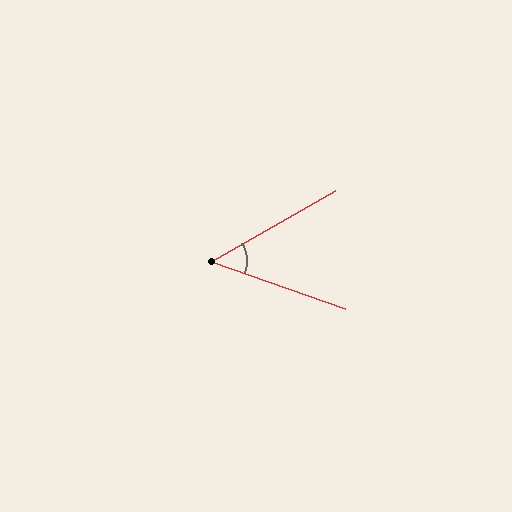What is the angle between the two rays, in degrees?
Approximately 49 degrees.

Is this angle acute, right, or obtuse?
It is acute.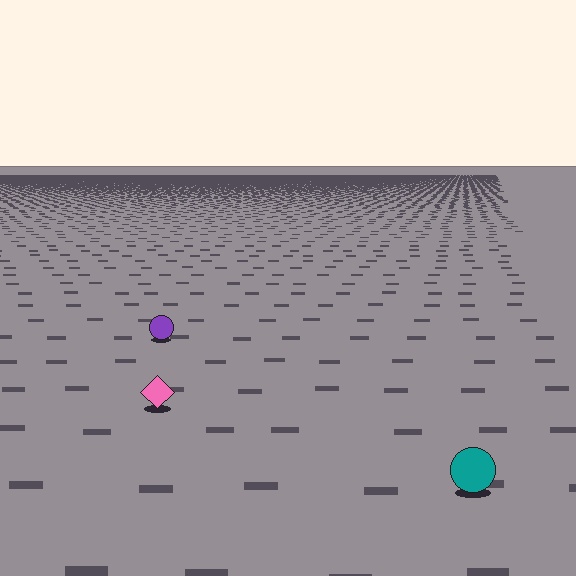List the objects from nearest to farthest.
From nearest to farthest: the teal circle, the pink diamond, the purple circle.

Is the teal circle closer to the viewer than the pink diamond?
Yes. The teal circle is closer — you can tell from the texture gradient: the ground texture is coarser near it.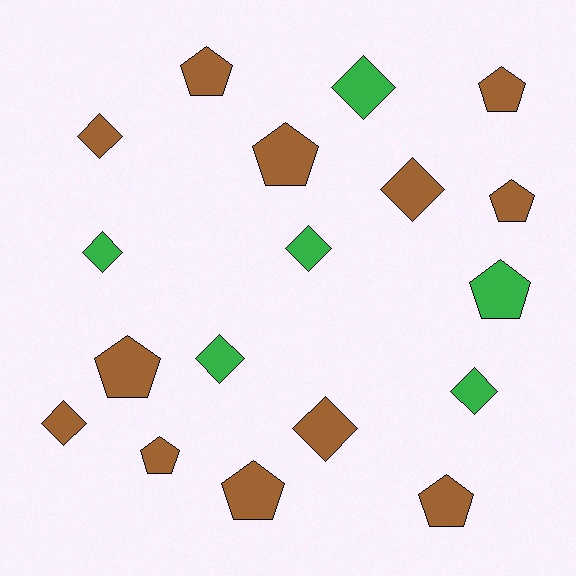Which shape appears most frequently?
Diamond, with 9 objects.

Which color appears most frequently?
Brown, with 12 objects.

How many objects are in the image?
There are 18 objects.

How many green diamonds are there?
There are 5 green diamonds.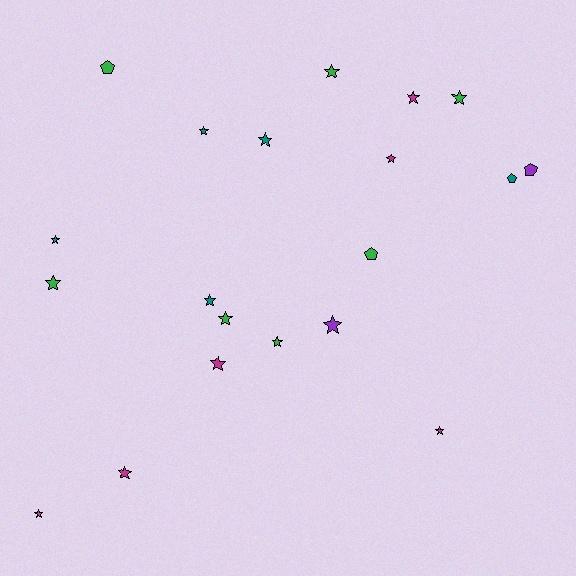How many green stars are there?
There are 5 green stars.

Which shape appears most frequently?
Star, with 16 objects.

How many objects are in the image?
There are 20 objects.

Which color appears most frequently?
Green, with 7 objects.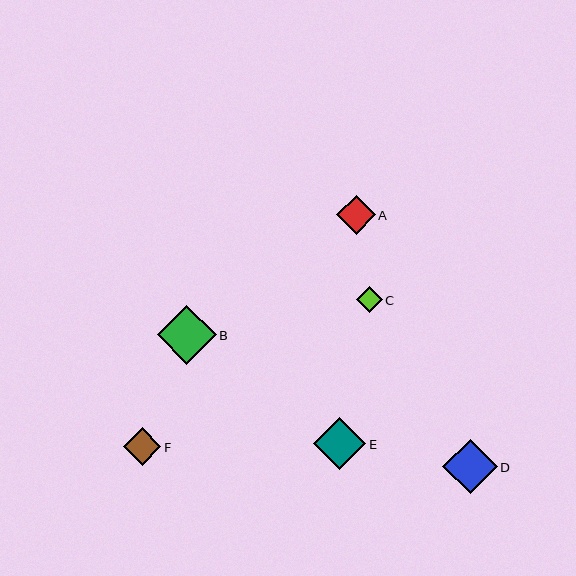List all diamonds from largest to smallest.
From largest to smallest: B, D, E, A, F, C.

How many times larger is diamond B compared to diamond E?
Diamond B is approximately 1.1 times the size of diamond E.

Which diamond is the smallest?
Diamond C is the smallest with a size of approximately 26 pixels.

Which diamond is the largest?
Diamond B is the largest with a size of approximately 59 pixels.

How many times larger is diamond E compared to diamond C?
Diamond E is approximately 2.1 times the size of diamond C.